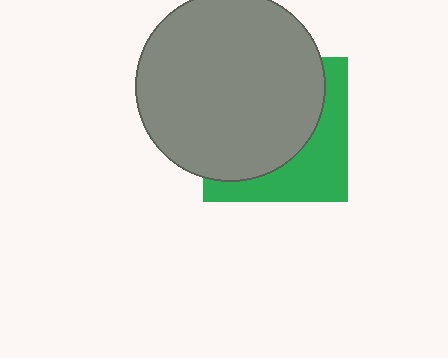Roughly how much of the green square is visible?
A small part of it is visible (roughly 36%).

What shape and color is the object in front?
The object in front is a gray circle.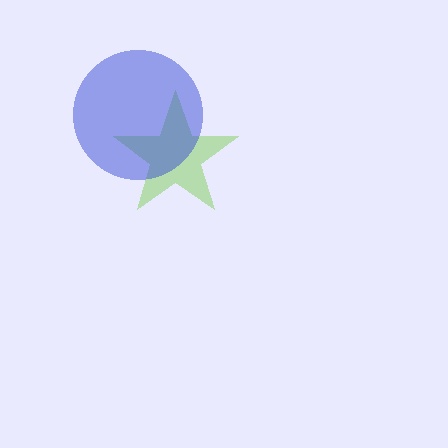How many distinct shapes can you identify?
There are 2 distinct shapes: a lime star, a blue circle.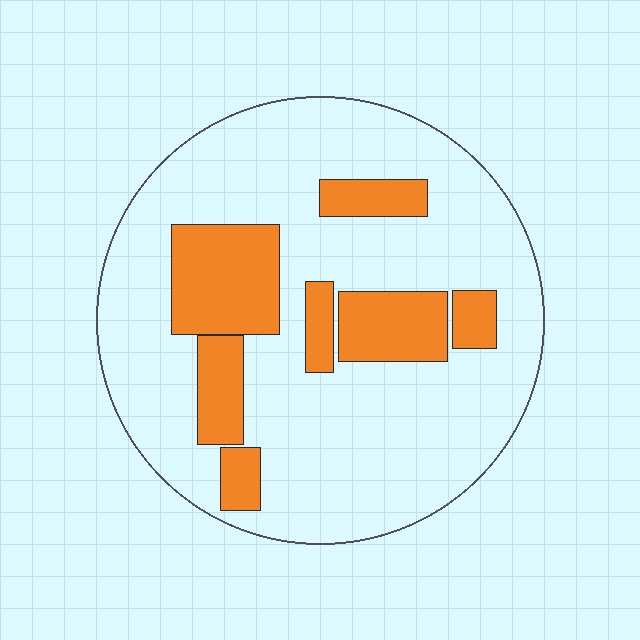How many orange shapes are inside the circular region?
7.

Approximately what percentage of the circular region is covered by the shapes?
Approximately 25%.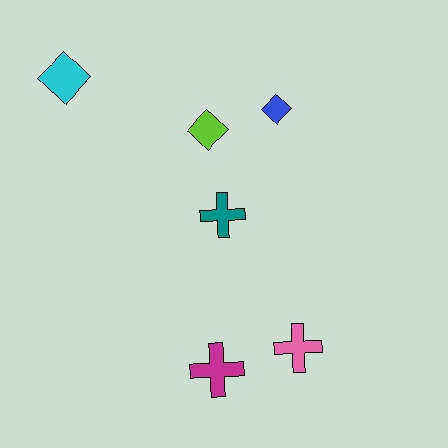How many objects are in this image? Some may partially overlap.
There are 6 objects.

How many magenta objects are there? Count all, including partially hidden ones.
There is 1 magenta object.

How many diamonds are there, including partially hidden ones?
There are 3 diamonds.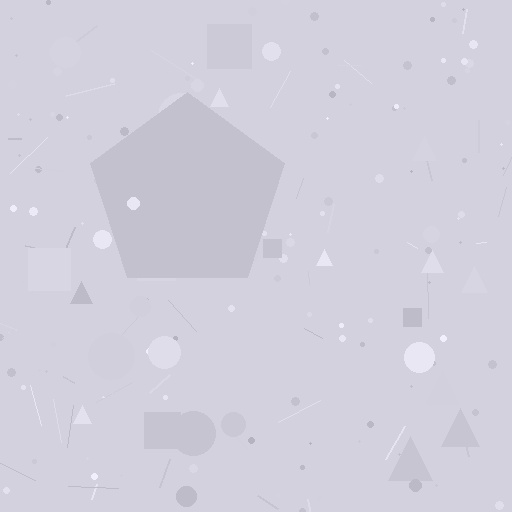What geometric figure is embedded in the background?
A pentagon is embedded in the background.